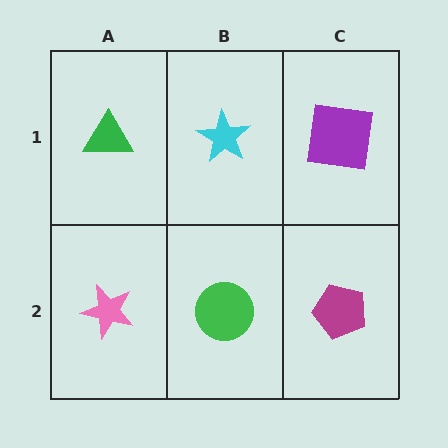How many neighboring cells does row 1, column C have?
2.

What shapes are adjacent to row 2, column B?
A cyan star (row 1, column B), a pink star (row 2, column A), a magenta pentagon (row 2, column C).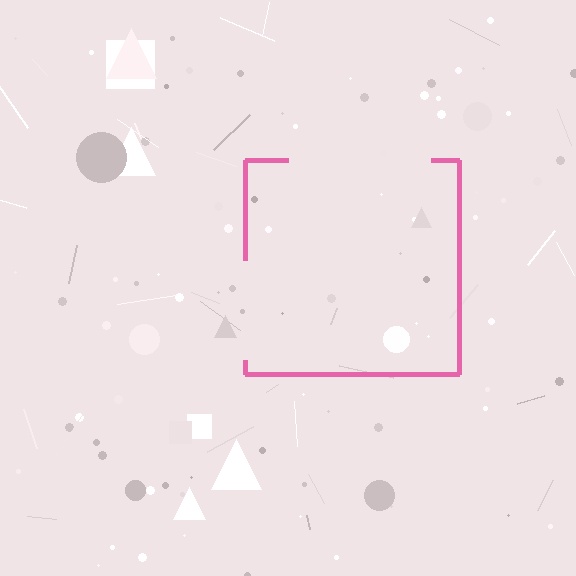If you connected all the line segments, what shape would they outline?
They would outline a square.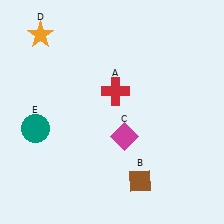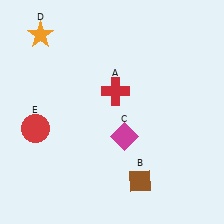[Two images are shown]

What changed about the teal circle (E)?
In Image 1, E is teal. In Image 2, it changed to red.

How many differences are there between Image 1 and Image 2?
There is 1 difference between the two images.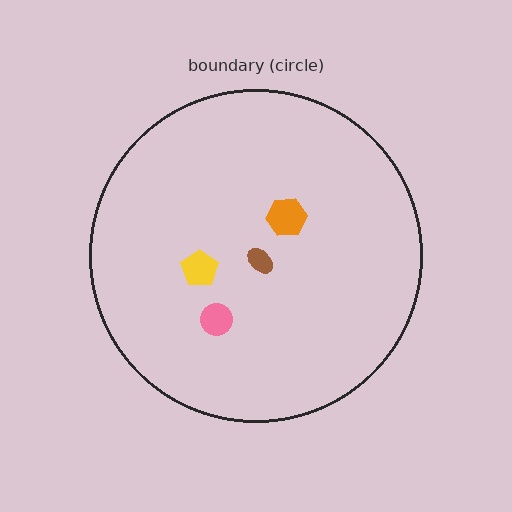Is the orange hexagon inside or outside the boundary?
Inside.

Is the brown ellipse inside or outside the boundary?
Inside.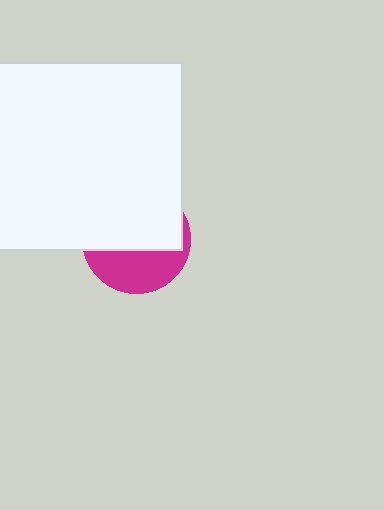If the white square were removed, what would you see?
You would see the complete magenta circle.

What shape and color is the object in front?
The object in front is a white square.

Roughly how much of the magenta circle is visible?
A small part of it is visible (roughly 38%).